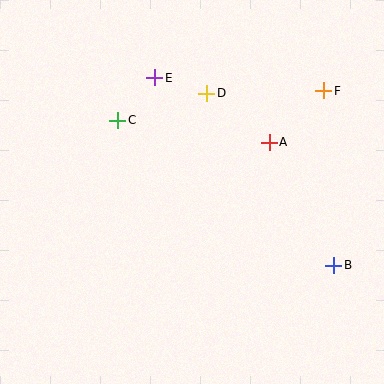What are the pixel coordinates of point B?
Point B is at (334, 265).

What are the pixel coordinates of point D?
Point D is at (207, 93).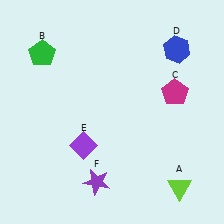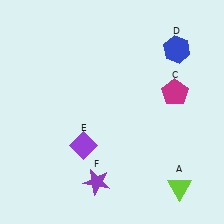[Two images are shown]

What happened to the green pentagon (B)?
The green pentagon (B) was removed in Image 2. It was in the top-left area of Image 1.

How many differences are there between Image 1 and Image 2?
There is 1 difference between the two images.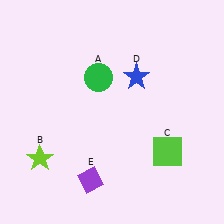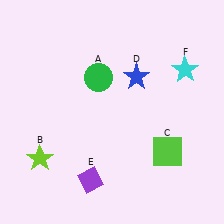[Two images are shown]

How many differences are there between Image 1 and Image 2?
There is 1 difference between the two images.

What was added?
A cyan star (F) was added in Image 2.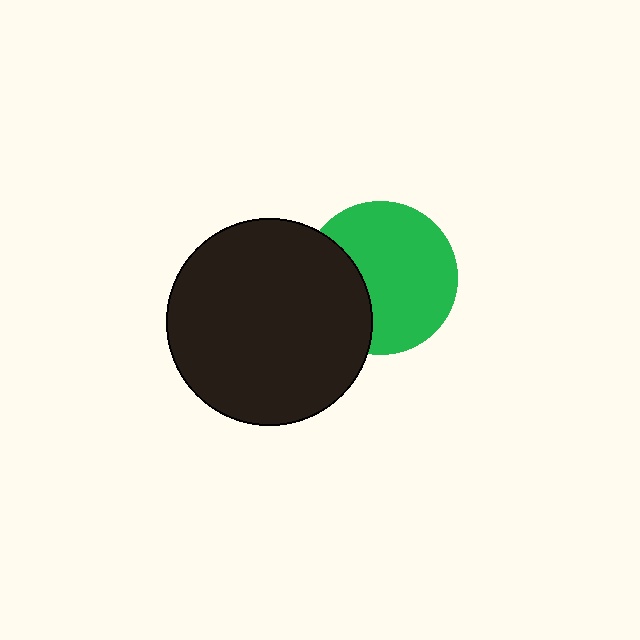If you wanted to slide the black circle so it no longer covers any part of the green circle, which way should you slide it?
Slide it left — that is the most direct way to separate the two shapes.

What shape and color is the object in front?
The object in front is a black circle.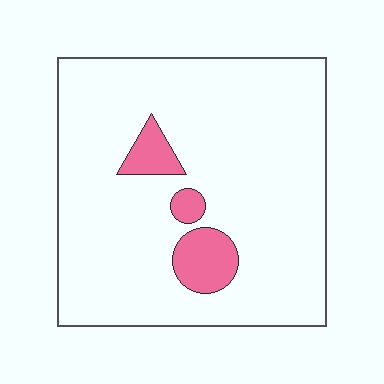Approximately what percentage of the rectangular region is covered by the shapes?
Approximately 10%.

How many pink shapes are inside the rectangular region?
3.